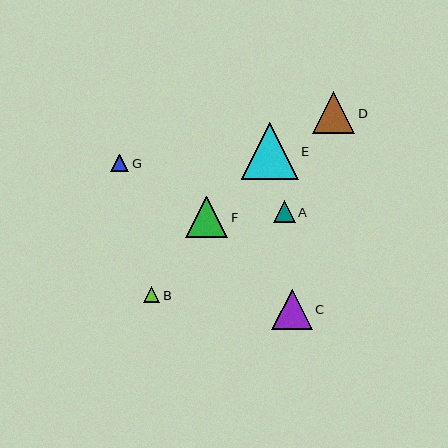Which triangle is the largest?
Triangle E is the largest with a size of approximately 57 pixels.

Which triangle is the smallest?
Triangle B is the smallest with a size of approximately 16 pixels.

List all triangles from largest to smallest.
From largest to smallest: E, D, F, C, A, G, B.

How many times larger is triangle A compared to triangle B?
Triangle A is approximately 1.3 times the size of triangle B.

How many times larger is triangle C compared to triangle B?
Triangle C is approximately 2.5 times the size of triangle B.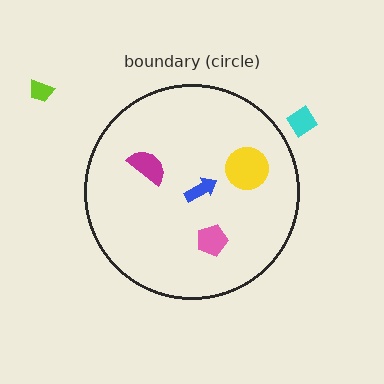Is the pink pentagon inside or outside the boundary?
Inside.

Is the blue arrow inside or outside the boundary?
Inside.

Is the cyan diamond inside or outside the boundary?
Outside.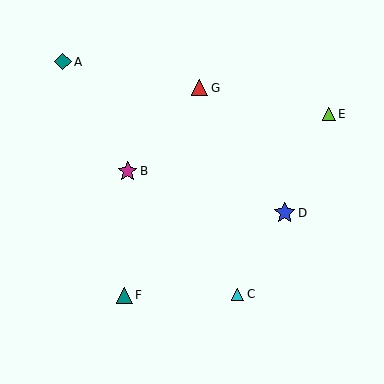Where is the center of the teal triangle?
The center of the teal triangle is at (124, 295).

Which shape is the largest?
The blue star (labeled D) is the largest.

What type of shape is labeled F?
Shape F is a teal triangle.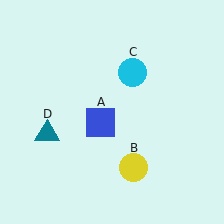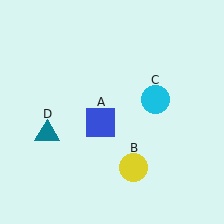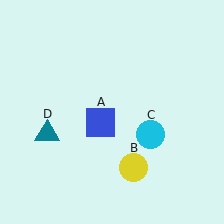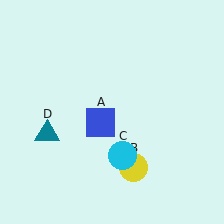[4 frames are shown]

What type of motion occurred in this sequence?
The cyan circle (object C) rotated clockwise around the center of the scene.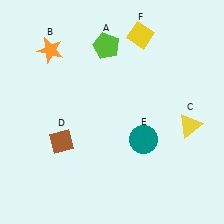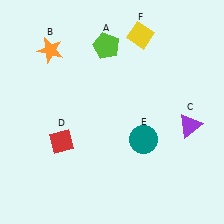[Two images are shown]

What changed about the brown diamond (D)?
In Image 1, D is brown. In Image 2, it changed to red.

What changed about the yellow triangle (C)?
In Image 1, C is yellow. In Image 2, it changed to purple.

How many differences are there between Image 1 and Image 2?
There are 2 differences between the two images.